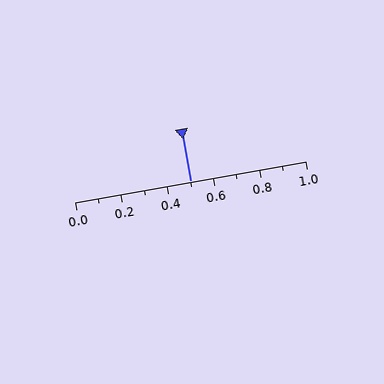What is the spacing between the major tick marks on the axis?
The major ticks are spaced 0.2 apart.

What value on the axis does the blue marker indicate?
The marker indicates approximately 0.5.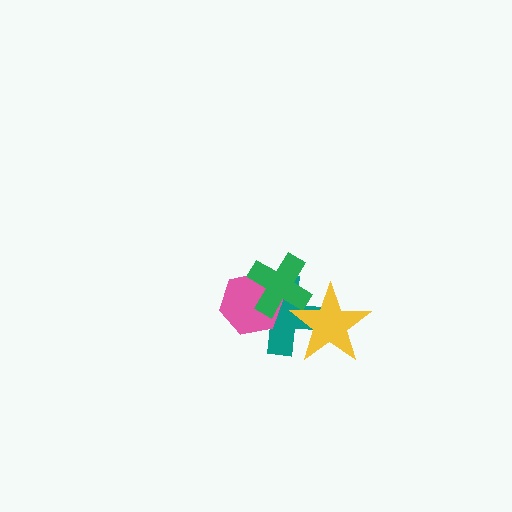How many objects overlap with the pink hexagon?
2 objects overlap with the pink hexagon.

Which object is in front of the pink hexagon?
The green cross is in front of the pink hexagon.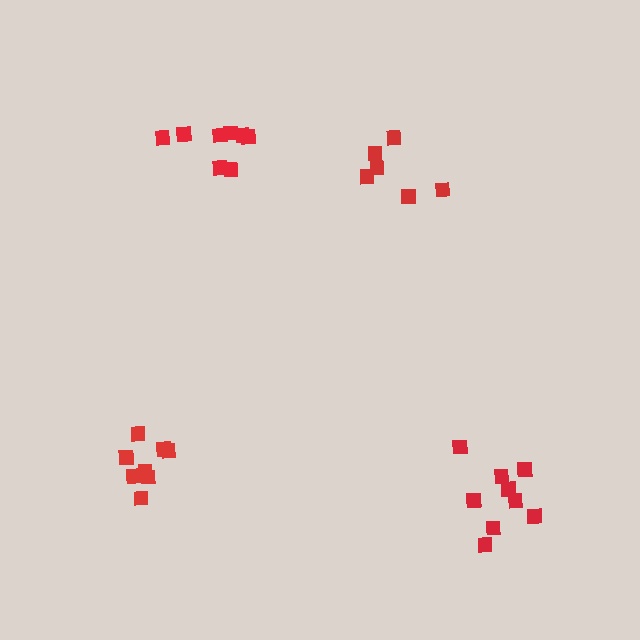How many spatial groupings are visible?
There are 4 spatial groupings.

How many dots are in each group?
Group 1: 8 dots, Group 2: 9 dots, Group 3: 8 dots, Group 4: 6 dots (31 total).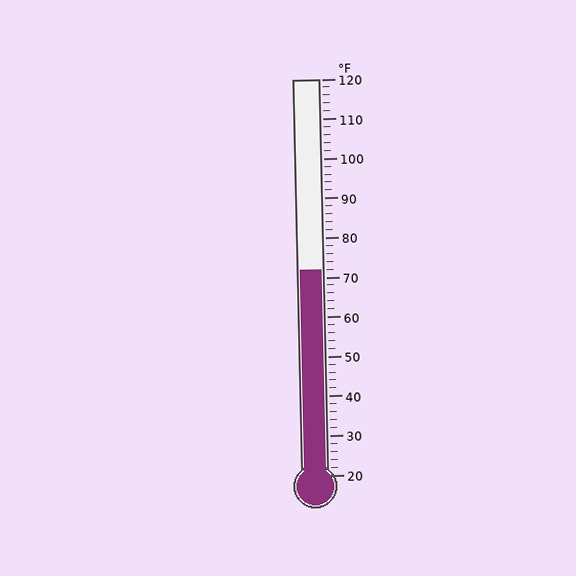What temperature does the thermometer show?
The thermometer shows approximately 72°F.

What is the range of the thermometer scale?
The thermometer scale ranges from 20°F to 120°F.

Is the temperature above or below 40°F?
The temperature is above 40°F.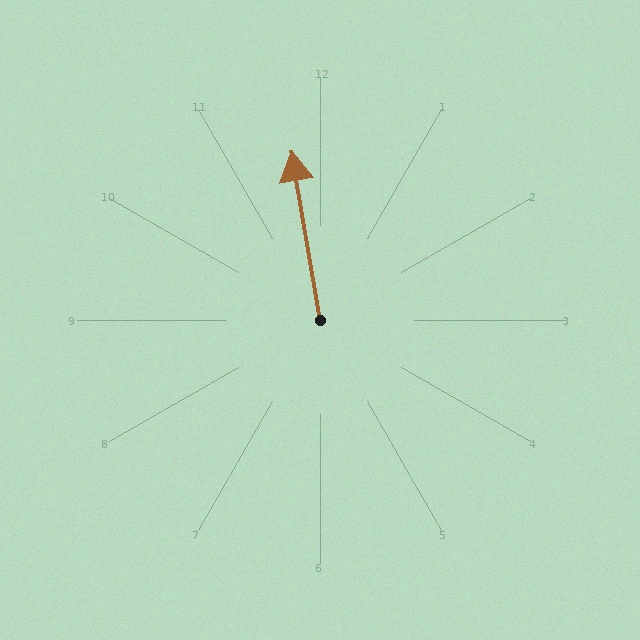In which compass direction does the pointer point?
North.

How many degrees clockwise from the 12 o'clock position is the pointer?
Approximately 350 degrees.